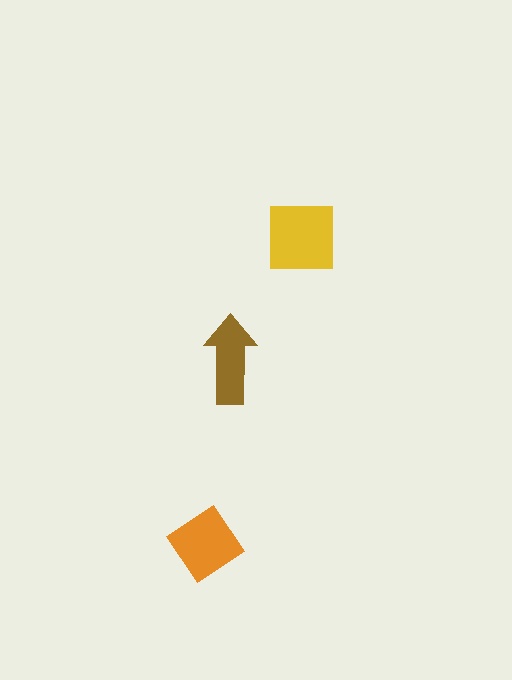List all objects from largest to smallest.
The yellow square, the orange diamond, the brown arrow.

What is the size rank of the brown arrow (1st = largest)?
3rd.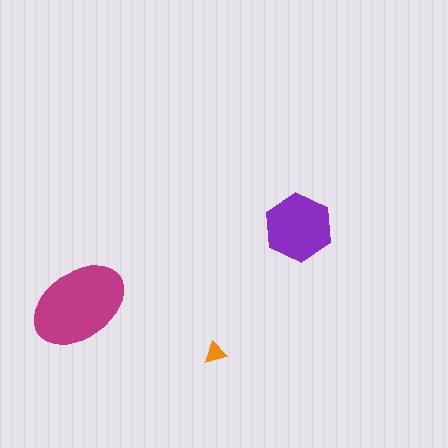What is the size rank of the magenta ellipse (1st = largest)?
1st.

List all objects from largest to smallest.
The magenta ellipse, the purple hexagon, the orange triangle.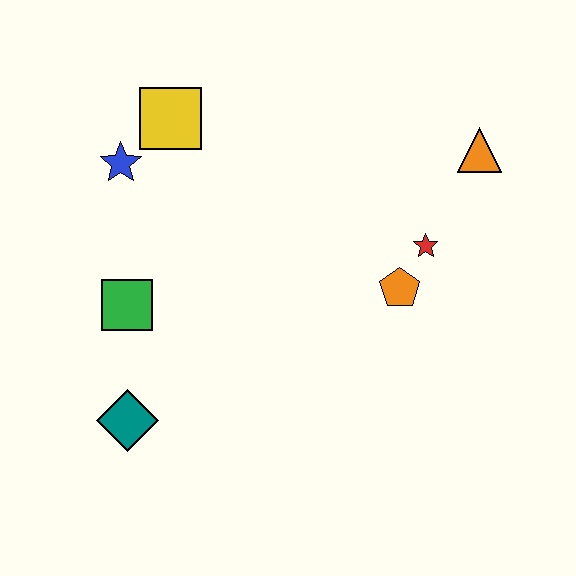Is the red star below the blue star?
Yes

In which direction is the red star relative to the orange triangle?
The red star is below the orange triangle.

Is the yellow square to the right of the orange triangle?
No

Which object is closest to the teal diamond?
The green square is closest to the teal diamond.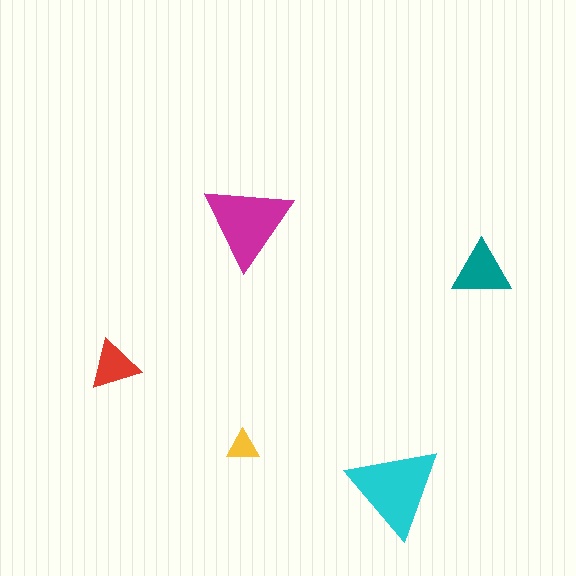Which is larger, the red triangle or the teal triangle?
The teal one.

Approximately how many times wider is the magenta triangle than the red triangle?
About 2 times wider.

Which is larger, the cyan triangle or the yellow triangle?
The cyan one.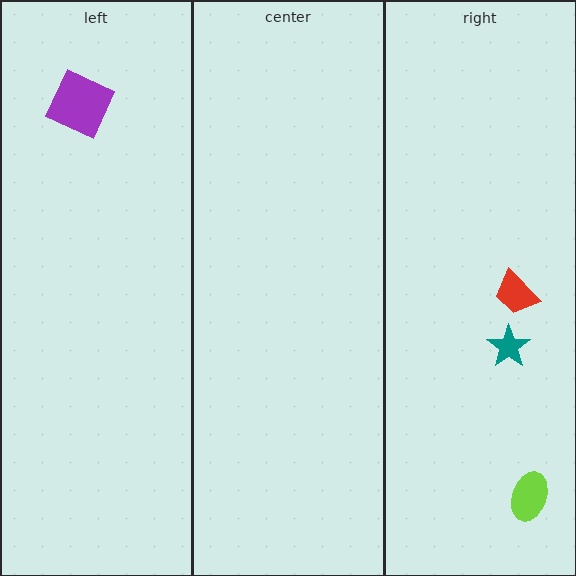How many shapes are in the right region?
3.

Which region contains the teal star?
The right region.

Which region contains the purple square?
The left region.